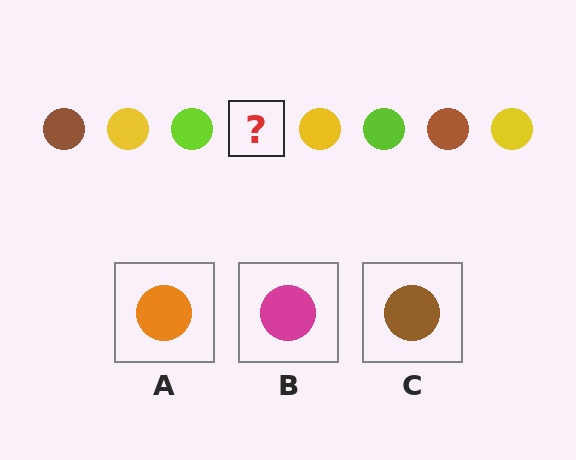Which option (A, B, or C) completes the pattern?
C.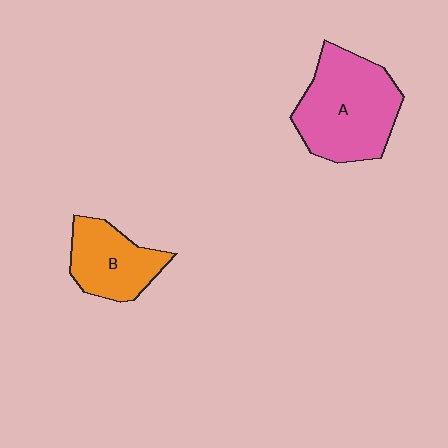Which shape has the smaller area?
Shape B (orange).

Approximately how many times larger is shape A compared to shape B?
Approximately 1.6 times.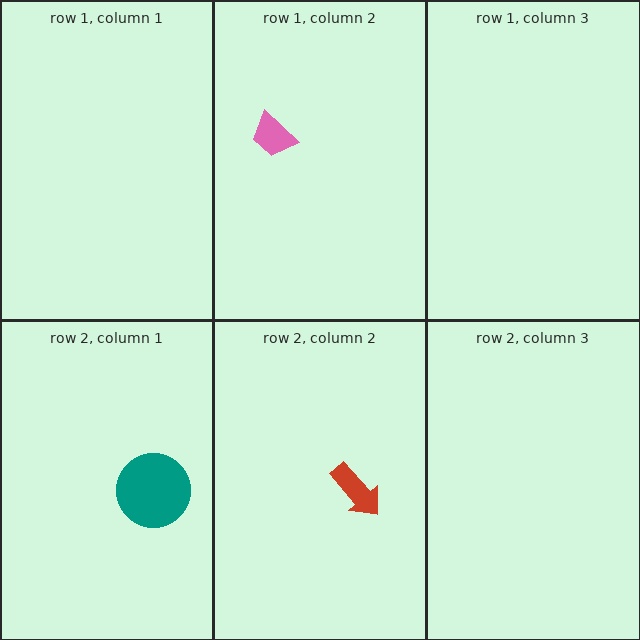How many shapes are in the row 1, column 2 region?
1.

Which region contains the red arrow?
The row 2, column 2 region.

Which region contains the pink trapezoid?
The row 1, column 2 region.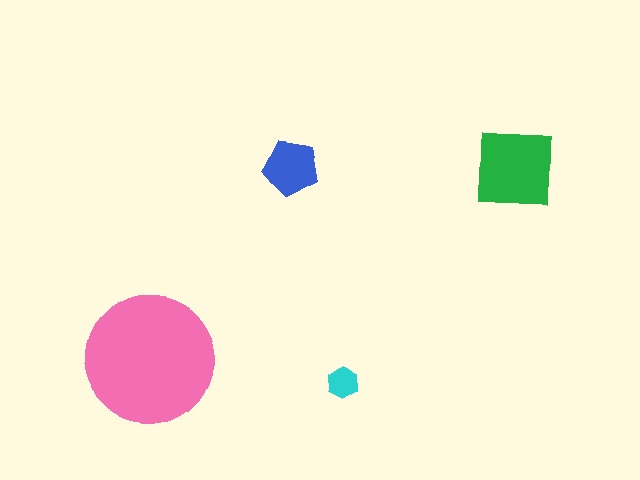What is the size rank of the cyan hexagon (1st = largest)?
4th.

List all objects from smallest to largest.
The cyan hexagon, the blue pentagon, the green square, the pink circle.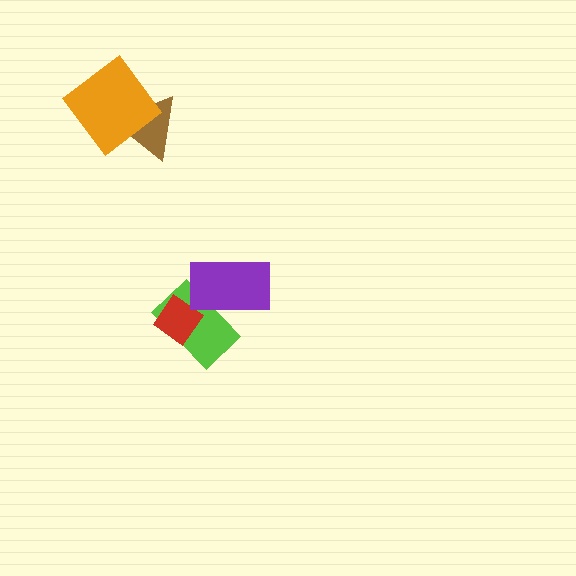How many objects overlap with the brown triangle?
1 object overlaps with the brown triangle.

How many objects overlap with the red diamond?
1 object overlaps with the red diamond.